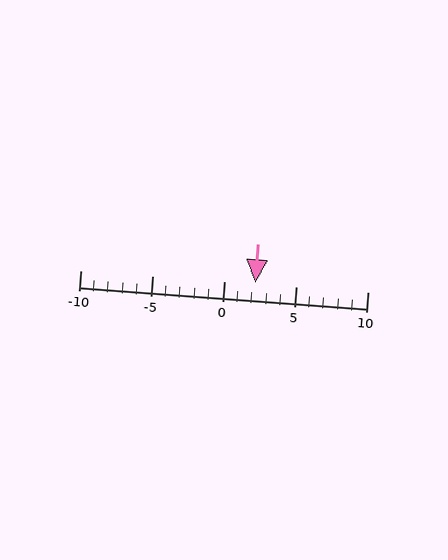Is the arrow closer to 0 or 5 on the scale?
The arrow is closer to 0.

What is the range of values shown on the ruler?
The ruler shows values from -10 to 10.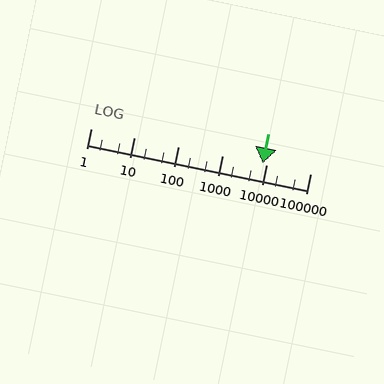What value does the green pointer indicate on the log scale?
The pointer indicates approximately 8400.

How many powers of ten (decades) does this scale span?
The scale spans 5 decades, from 1 to 100000.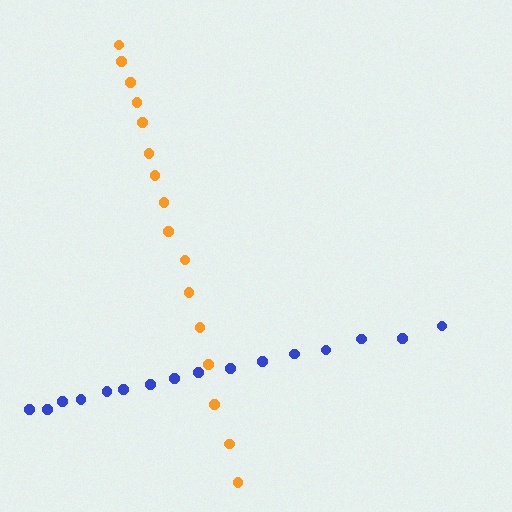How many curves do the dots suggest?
There are 2 distinct paths.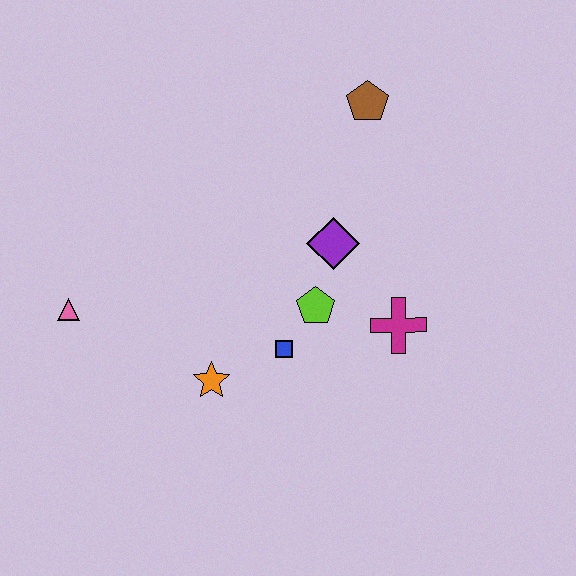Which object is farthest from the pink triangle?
The brown pentagon is farthest from the pink triangle.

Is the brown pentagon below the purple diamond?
No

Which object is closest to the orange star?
The blue square is closest to the orange star.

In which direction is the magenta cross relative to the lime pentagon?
The magenta cross is to the right of the lime pentagon.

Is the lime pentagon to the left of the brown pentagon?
Yes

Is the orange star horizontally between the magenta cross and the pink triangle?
Yes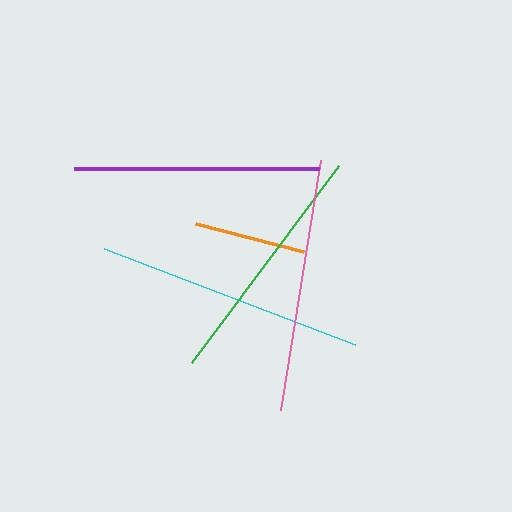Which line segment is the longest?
The cyan line is the longest at approximately 269 pixels.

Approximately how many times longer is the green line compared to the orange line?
The green line is approximately 2.2 times the length of the orange line.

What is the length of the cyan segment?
The cyan segment is approximately 269 pixels long.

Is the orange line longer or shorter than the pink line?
The pink line is longer than the orange line.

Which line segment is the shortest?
The orange line is the shortest at approximately 112 pixels.